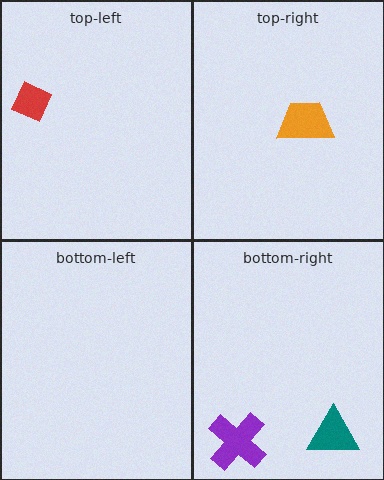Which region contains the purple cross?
The bottom-right region.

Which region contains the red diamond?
The top-left region.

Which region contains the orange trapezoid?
The top-right region.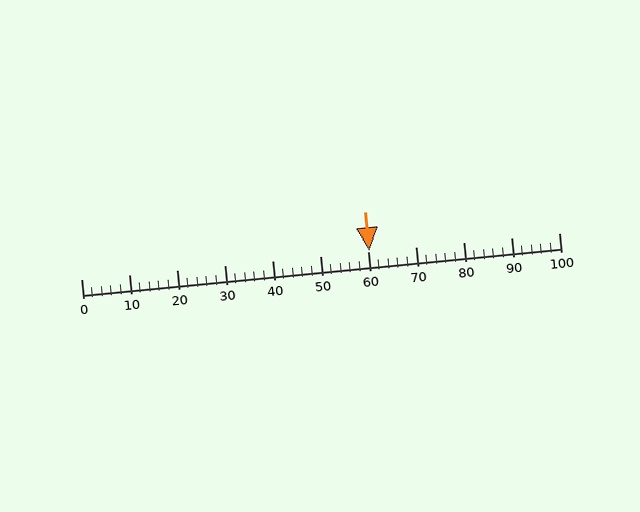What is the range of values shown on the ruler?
The ruler shows values from 0 to 100.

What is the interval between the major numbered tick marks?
The major tick marks are spaced 10 units apart.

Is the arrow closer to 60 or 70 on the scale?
The arrow is closer to 60.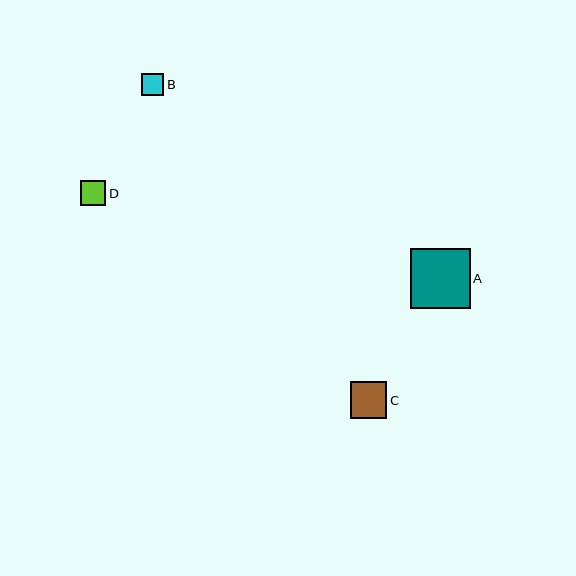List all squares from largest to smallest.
From largest to smallest: A, C, D, B.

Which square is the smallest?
Square B is the smallest with a size of approximately 22 pixels.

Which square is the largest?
Square A is the largest with a size of approximately 60 pixels.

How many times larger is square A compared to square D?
Square A is approximately 2.4 times the size of square D.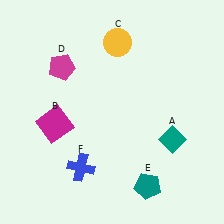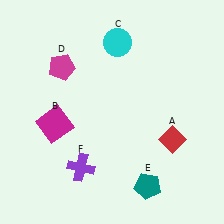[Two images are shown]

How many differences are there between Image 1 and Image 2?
There are 3 differences between the two images.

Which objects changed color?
A changed from teal to red. C changed from yellow to cyan. F changed from blue to purple.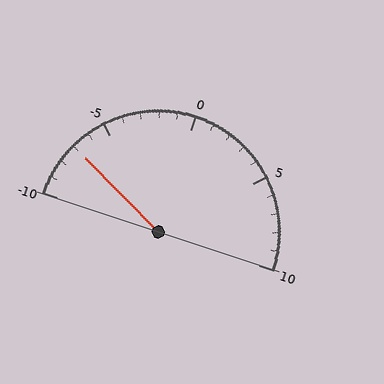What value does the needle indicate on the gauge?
The needle indicates approximately -7.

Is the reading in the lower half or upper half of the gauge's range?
The reading is in the lower half of the range (-10 to 10).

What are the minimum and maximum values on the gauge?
The gauge ranges from -10 to 10.